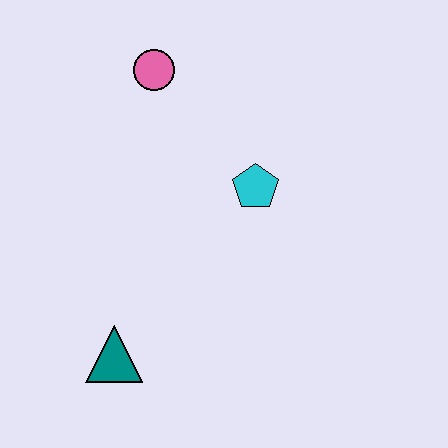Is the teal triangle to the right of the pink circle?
No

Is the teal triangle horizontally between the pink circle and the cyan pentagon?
No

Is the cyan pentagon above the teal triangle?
Yes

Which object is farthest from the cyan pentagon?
The teal triangle is farthest from the cyan pentagon.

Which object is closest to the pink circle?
The cyan pentagon is closest to the pink circle.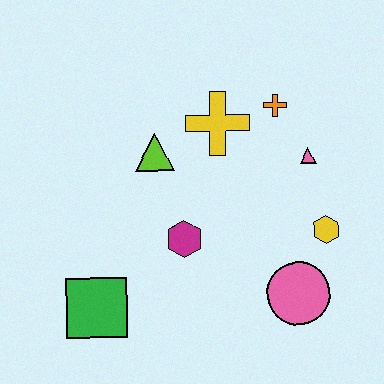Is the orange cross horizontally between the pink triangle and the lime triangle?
Yes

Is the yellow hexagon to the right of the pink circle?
Yes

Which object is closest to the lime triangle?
The yellow cross is closest to the lime triangle.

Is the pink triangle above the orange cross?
No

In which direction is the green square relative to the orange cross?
The green square is below the orange cross.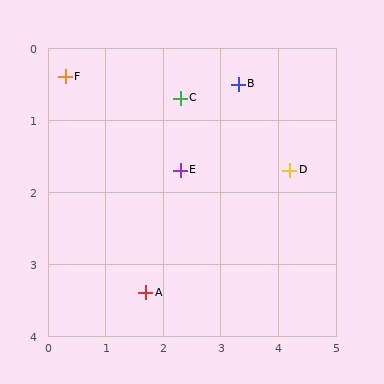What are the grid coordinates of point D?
Point D is at approximately (4.2, 1.7).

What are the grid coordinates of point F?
Point F is at approximately (0.3, 0.4).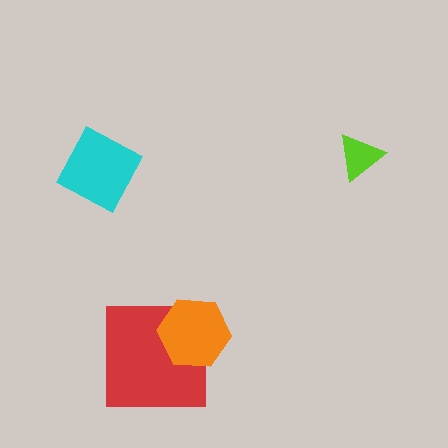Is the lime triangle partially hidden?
No, no other shape covers it.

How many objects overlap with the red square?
1 object overlaps with the red square.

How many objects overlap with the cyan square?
0 objects overlap with the cyan square.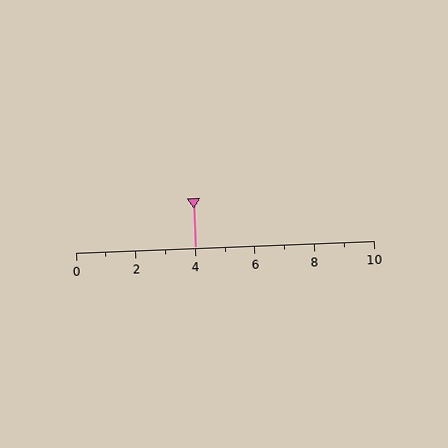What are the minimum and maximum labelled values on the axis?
The axis runs from 0 to 10.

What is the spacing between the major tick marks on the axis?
The major ticks are spaced 2 apart.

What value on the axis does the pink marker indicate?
The marker indicates approximately 4.